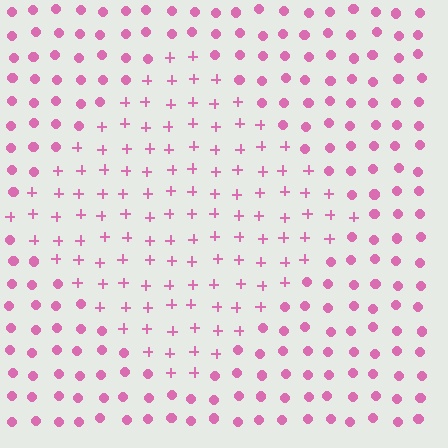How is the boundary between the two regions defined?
The boundary is defined by a change in element shape: plus signs inside vs. circles outside. All elements share the same color and spacing.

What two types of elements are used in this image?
The image uses plus signs inside the diamond region and circles outside it.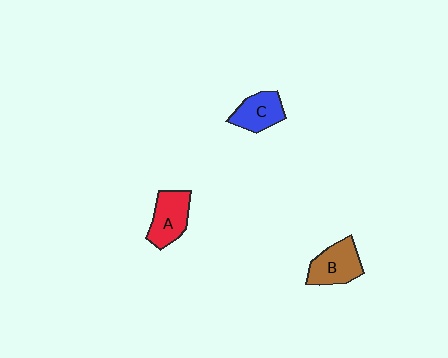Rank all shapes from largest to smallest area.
From largest to smallest: B (brown), A (red), C (blue).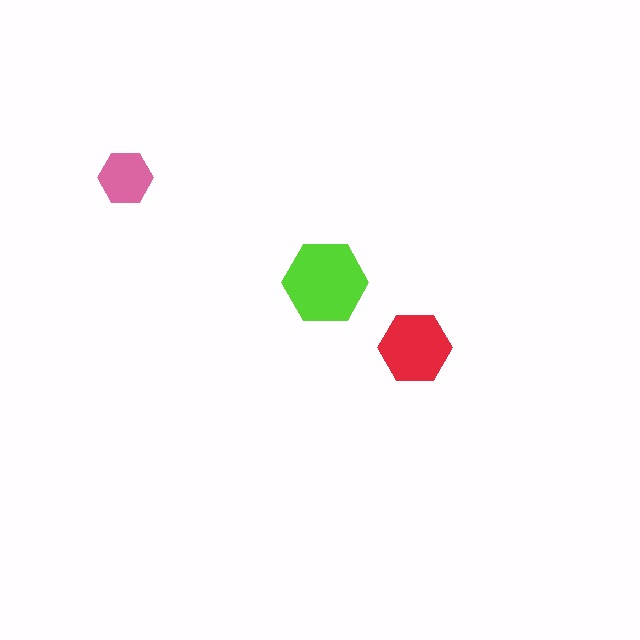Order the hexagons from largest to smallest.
the lime one, the red one, the pink one.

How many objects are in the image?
There are 3 objects in the image.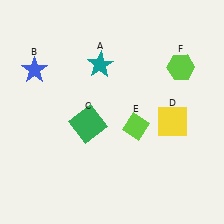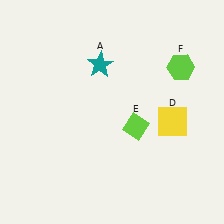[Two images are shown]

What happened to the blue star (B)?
The blue star (B) was removed in Image 2. It was in the top-left area of Image 1.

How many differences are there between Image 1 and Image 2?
There are 2 differences between the two images.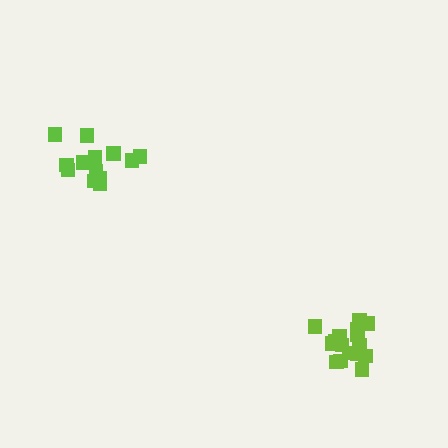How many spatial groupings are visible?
There are 2 spatial groupings.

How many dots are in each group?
Group 1: 13 dots, Group 2: 18 dots (31 total).